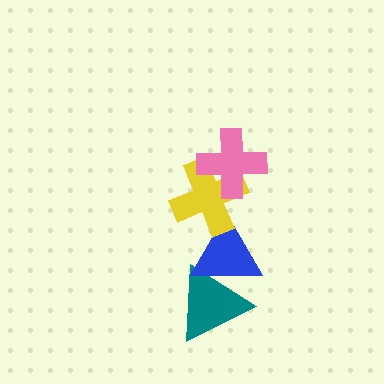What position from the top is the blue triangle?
The blue triangle is 3rd from the top.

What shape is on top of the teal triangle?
The blue triangle is on top of the teal triangle.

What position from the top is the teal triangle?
The teal triangle is 4th from the top.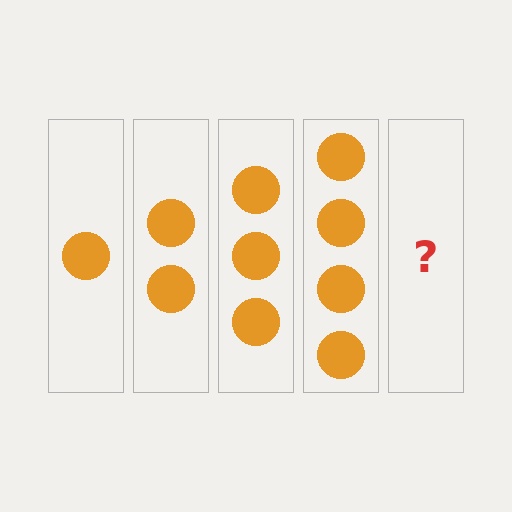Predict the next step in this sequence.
The next step is 5 circles.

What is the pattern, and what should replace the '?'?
The pattern is that each step adds one more circle. The '?' should be 5 circles.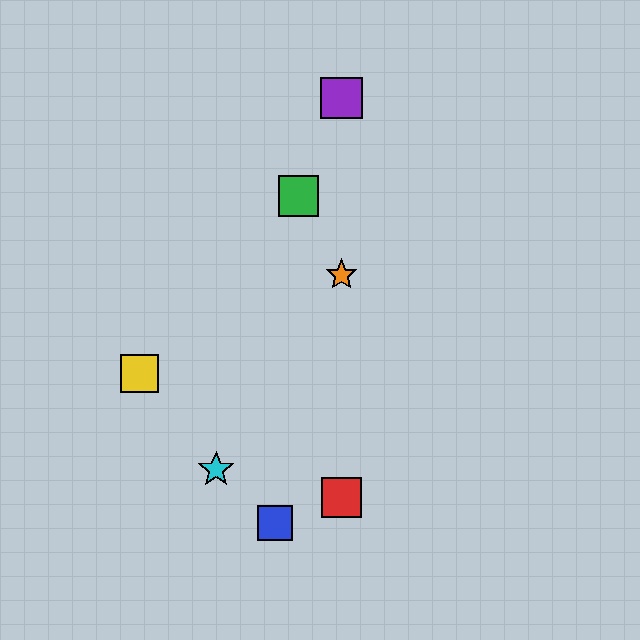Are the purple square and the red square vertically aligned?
Yes, both are at x≈341.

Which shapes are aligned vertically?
The red square, the purple square, the orange star are aligned vertically.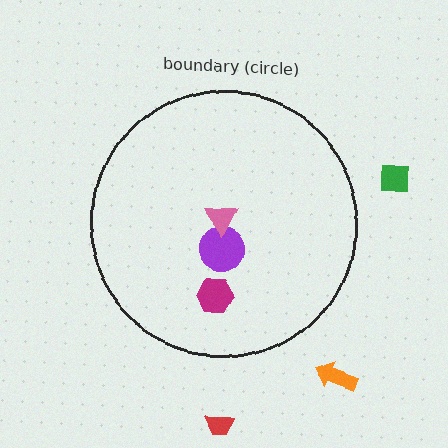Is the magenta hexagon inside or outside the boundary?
Inside.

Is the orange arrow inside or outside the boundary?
Outside.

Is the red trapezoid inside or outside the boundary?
Outside.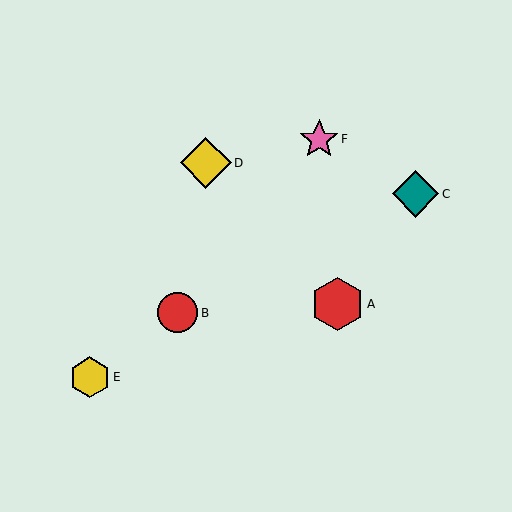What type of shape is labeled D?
Shape D is a yellow diamond.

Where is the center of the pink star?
The center of the pink star is at (319, 139).